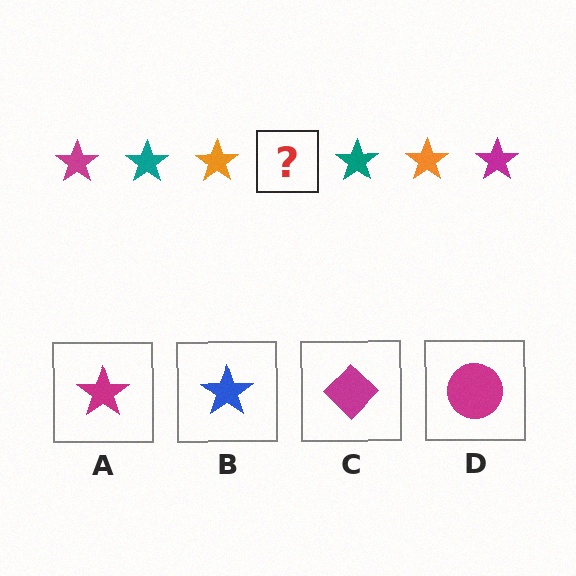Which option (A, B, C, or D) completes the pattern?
A.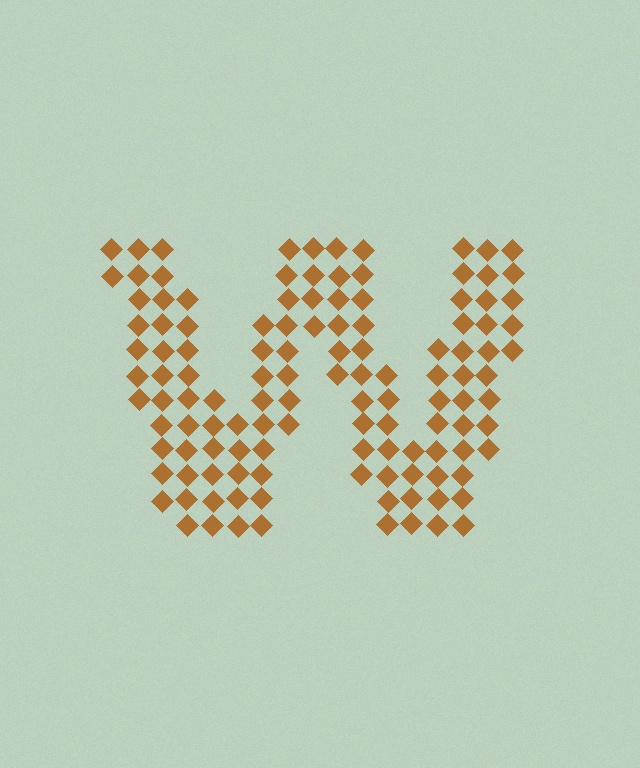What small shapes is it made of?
It is made of small diamonds.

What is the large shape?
The large shape is the letter W.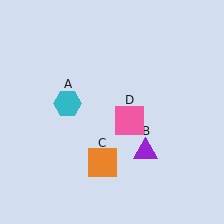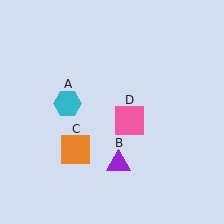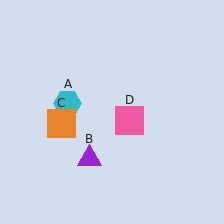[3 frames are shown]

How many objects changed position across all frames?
2 objects changed position: purple triangle (object B), orange square (object C).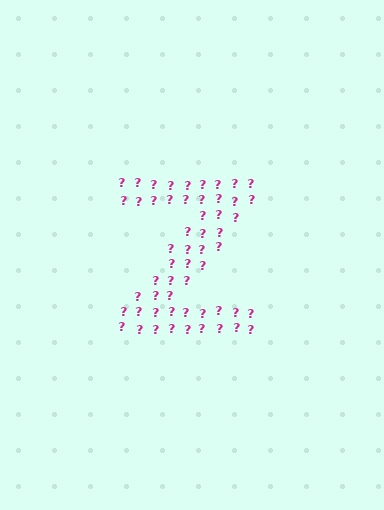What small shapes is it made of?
It is made of small question marks.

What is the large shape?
The large shape is the letter Z.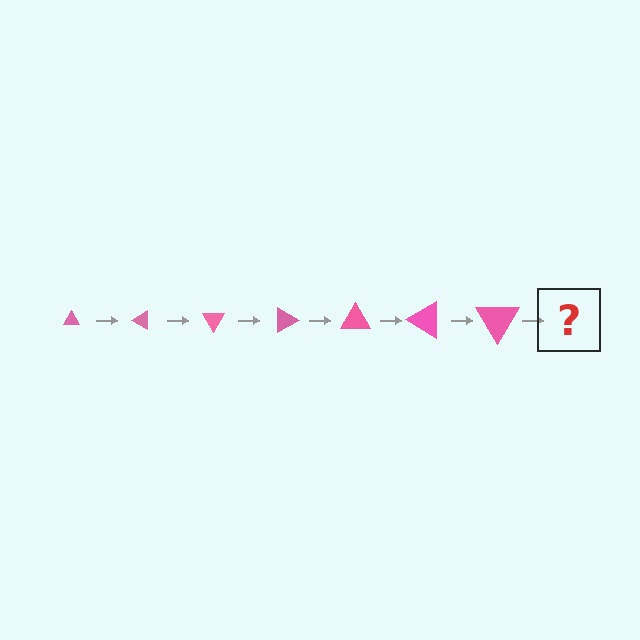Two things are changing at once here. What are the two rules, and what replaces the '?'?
The two rules are that the triangle grows larger each step and it rotates 30 degrees each step. The '?' should be a triangle, larger than the previous one and rotated 210 degrees from the start.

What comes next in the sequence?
The next element should be a triangle, larger than the previous one and rotated 210 degrees from the start.